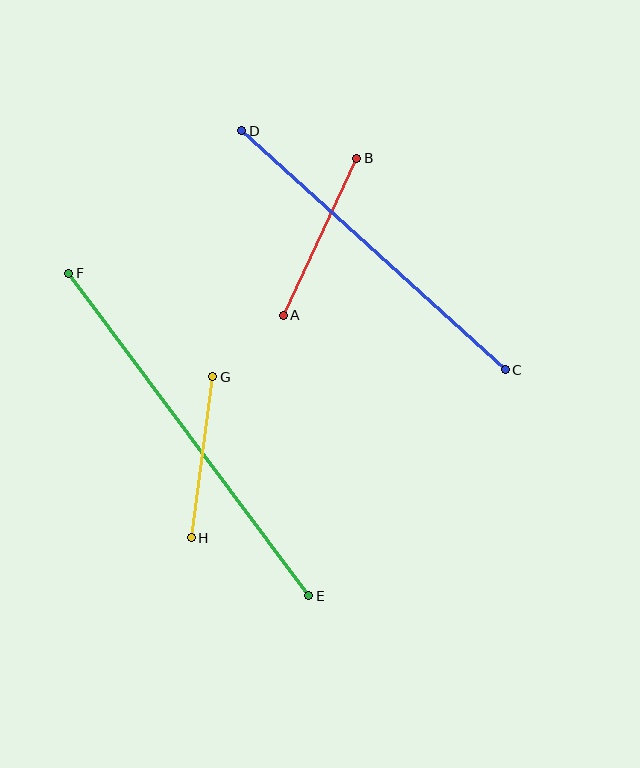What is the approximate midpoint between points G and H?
The midpoint is at approximately (202, 457) pixels.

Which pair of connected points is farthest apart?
Points E and F are farthest apart.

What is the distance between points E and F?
The distance is approximately 402 pixels.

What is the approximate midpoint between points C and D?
The midpoint is at approximately (374, 250) pixels.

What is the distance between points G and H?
The distance is approximately 163 pixels.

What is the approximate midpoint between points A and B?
The midpoint is at approximately (320, 237) pixels.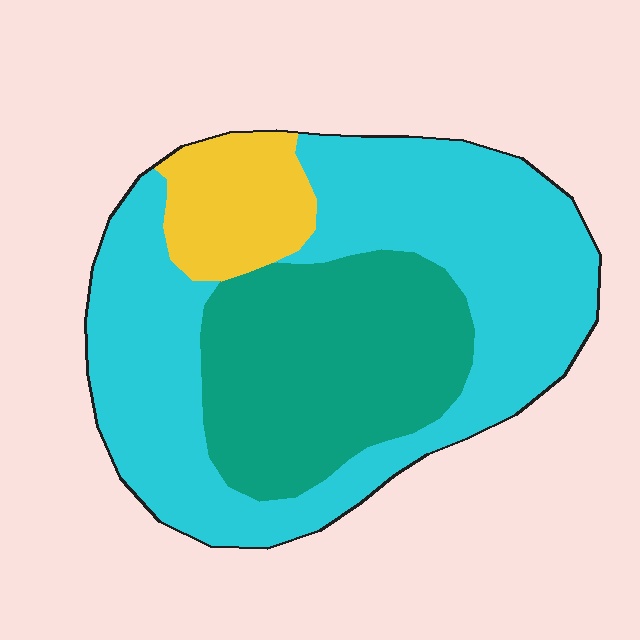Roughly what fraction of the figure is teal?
Teal covers around 30% of the figure.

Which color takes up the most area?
Cyan, at roughly 55%.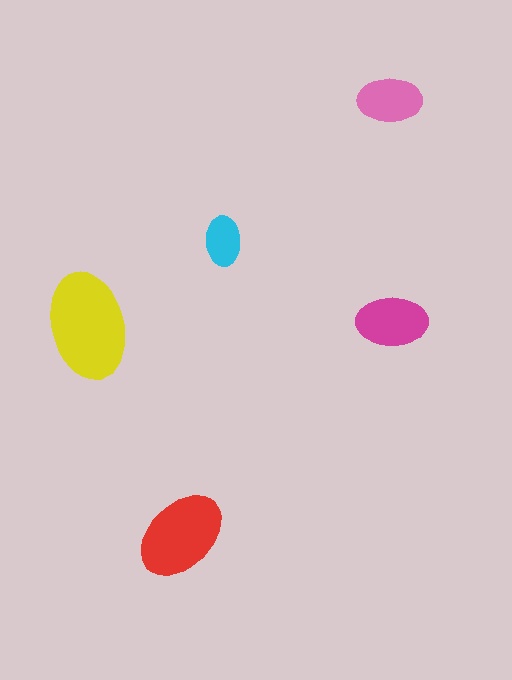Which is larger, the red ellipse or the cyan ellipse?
The red one.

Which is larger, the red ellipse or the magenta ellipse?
The red one.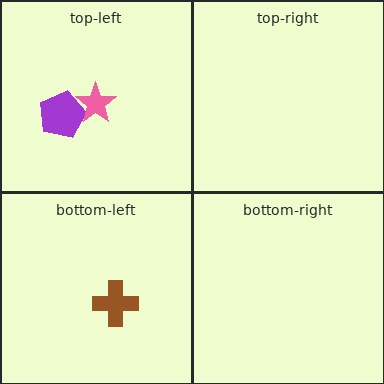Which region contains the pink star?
The top-left region.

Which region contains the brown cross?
The bottom-left region.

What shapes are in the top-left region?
The purple pentagon, the pink star.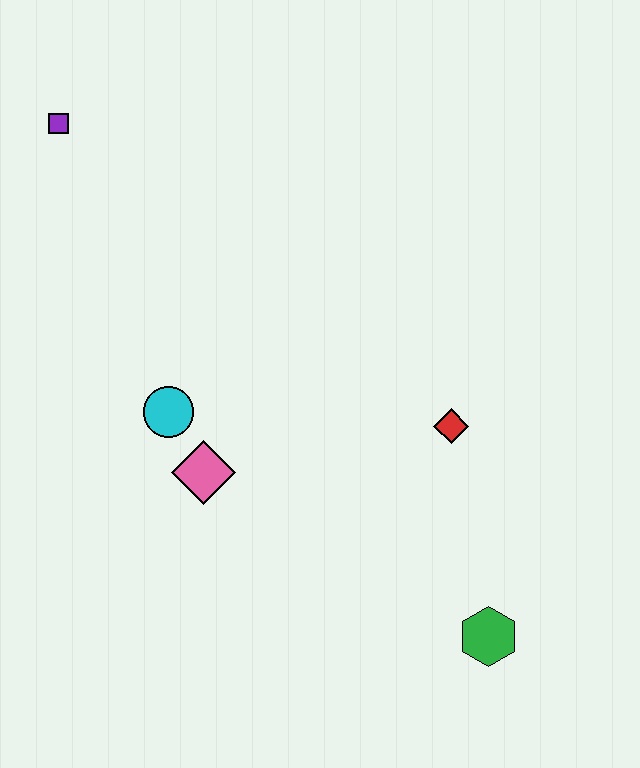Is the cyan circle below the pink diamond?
No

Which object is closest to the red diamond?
The green hexagon is closest to the red diamond.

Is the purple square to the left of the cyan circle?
Yes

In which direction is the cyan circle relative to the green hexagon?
The cyan circle is to the left of the green hexagon.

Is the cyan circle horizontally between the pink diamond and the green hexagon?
No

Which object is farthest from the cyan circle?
The green hexagon is farthest from the cyan circle.